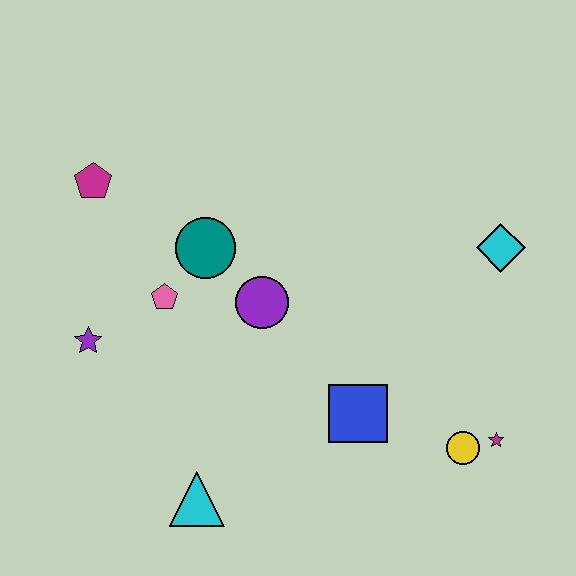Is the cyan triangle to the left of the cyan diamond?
Yes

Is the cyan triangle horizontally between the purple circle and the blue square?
No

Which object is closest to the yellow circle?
The magenta star is closest to the yellow circle.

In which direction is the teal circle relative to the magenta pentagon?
The teal circle is to the right of the magenta pentagon.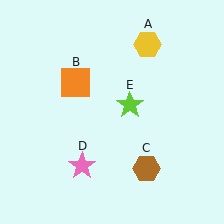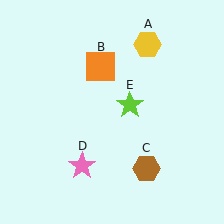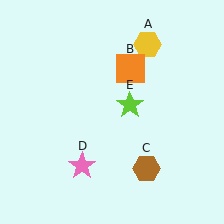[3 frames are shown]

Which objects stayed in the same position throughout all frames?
Yellow hexagon (object A) and brown hexagon (object C) and pink star (object D) and lime star (object E) remained stationary.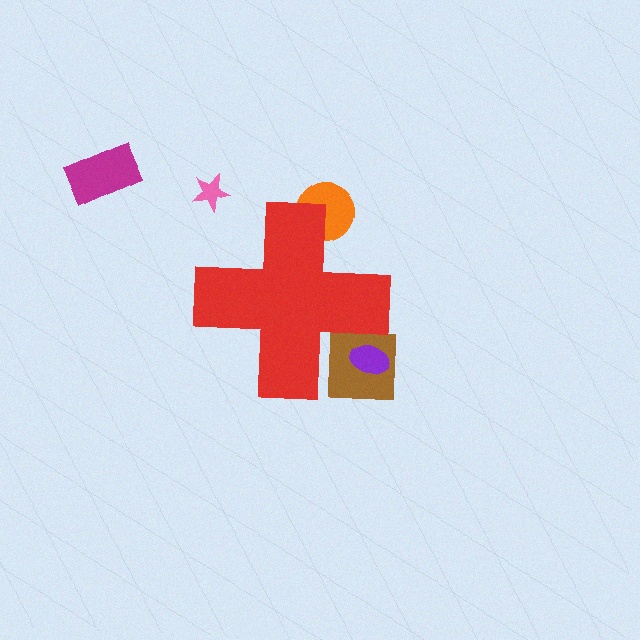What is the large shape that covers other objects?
A red cross.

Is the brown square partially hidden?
Yes, the brown square is partially hidden behind the red cross.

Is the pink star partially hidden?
No, the pink star is fully visible.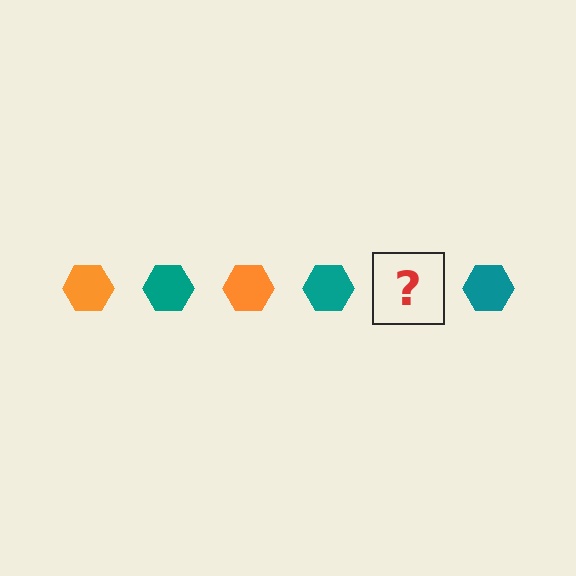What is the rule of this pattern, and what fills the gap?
The rule is that the pattern cycles through orange, teal hexagons. The gap should be filled with an orange hexagon.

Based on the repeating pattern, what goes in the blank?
The blank should be an orange hexagon.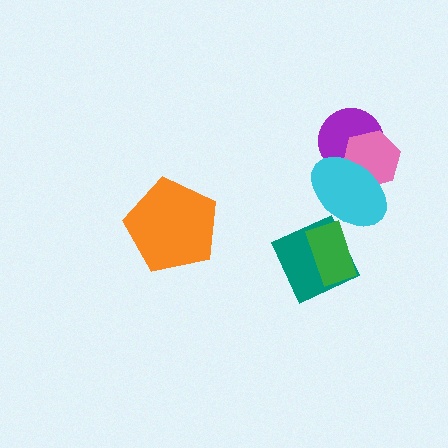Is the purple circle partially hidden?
Yes, it is partially covered by another shape.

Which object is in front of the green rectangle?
The cyan ellipse is in front of the green rectangle.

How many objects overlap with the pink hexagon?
2 objects overlap with the pink hexagon.